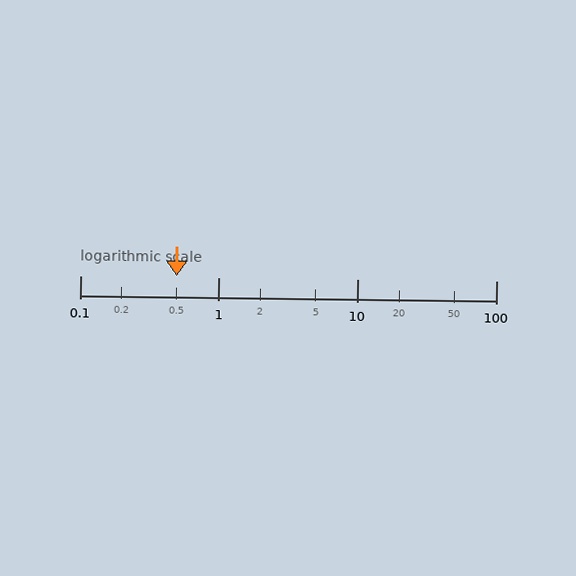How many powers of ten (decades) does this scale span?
The scale spans 3 decades, from 0.1 to 100.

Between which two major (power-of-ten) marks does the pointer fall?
The pointer is between 0.1 and 1.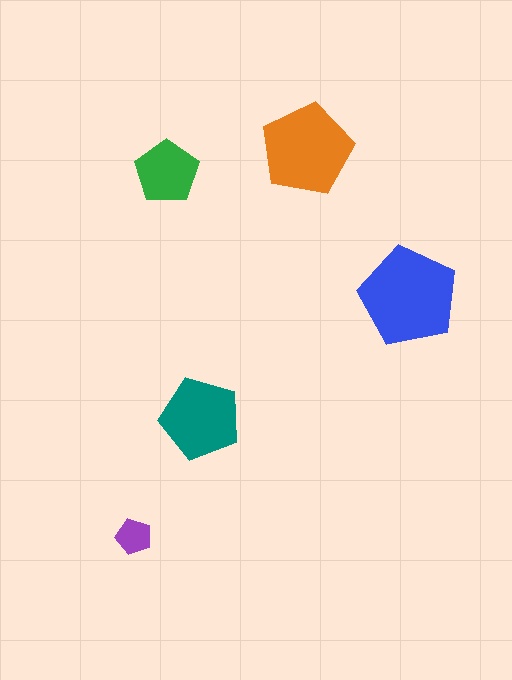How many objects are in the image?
There are 5 objects in the image.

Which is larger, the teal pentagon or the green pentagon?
The teal one.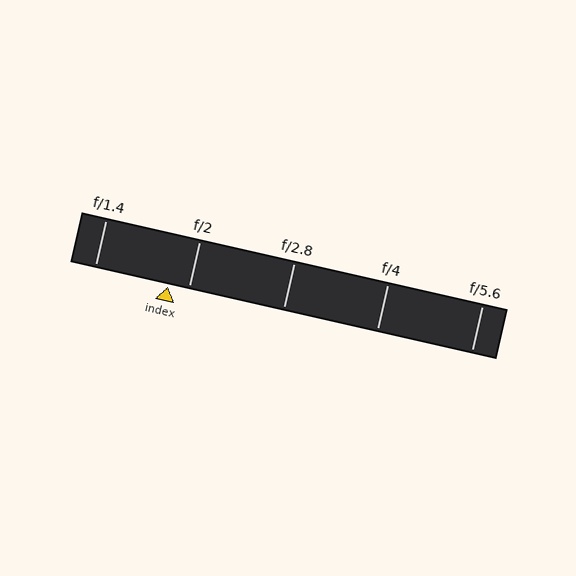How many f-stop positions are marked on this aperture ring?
There are 5 f-stop positions marked.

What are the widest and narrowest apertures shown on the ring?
The widest aperture shown is f/1.4 and the narrowest is f/5.6.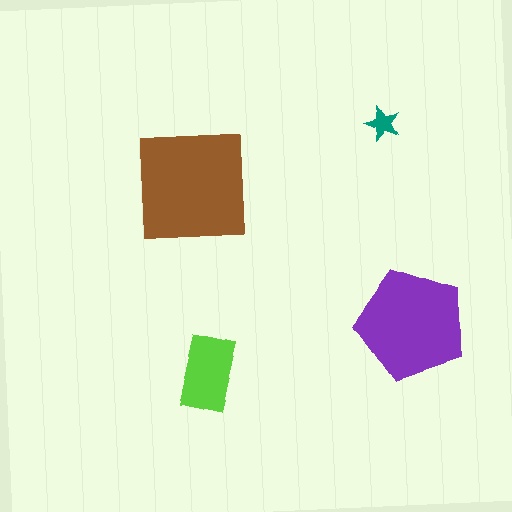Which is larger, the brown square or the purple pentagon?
The brown square.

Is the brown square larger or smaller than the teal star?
Larger.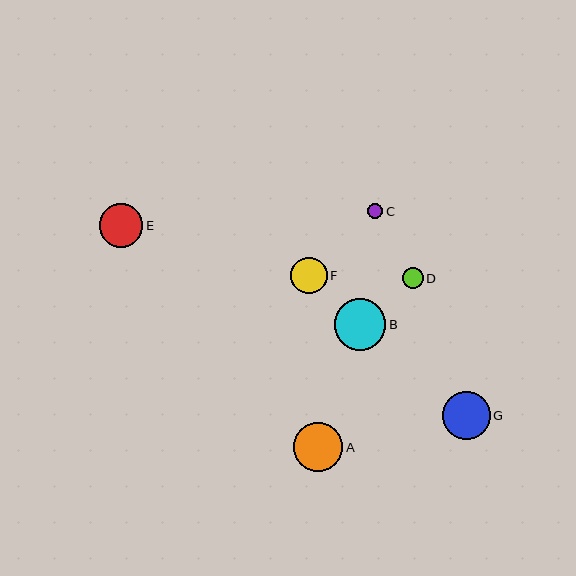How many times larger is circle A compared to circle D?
Circle A is approximately 2.3 times the size of circle D.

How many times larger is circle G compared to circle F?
Circle G is approximately 1.3 times the size of circle F.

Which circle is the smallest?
Circle C is the smallest with a size of approximately 15 pixels.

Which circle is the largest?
Circle B is the largest with a size of approximately 52 pixels.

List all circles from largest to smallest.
From largest to smallest: B, A, G, E, F, D, C.